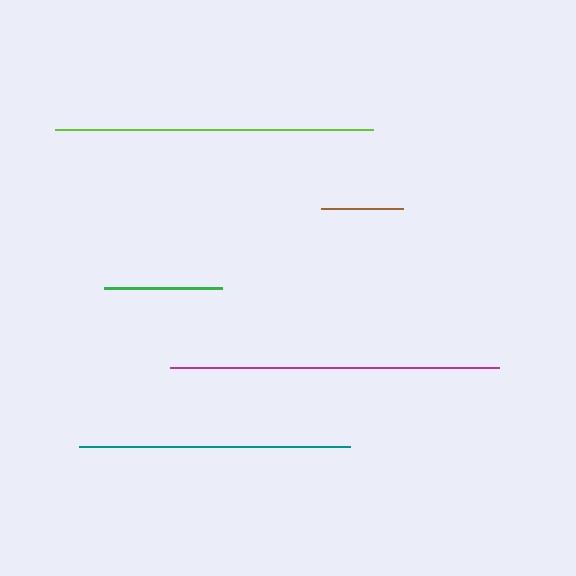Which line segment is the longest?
The magenta line is the longest at approximately 330 pixels.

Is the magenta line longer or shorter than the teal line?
The magenta line is longer than the teal line.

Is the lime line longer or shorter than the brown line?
The lime line is longer than the brown line.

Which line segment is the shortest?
The brown line is the shortest at approximately 83 pixels.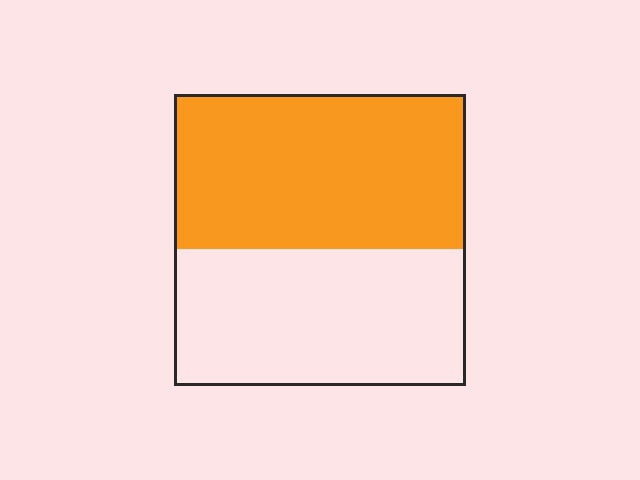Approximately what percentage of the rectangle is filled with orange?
Approximately 55%.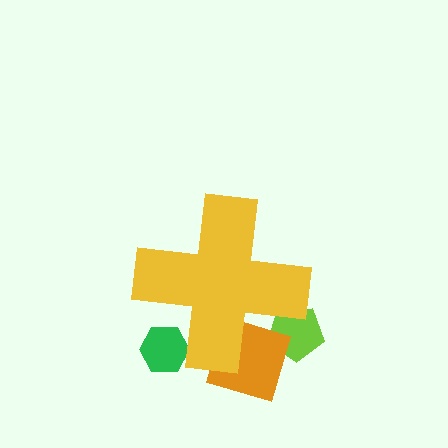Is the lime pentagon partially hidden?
Yes, the lime pentagon is partially hidden behind the yellow cross.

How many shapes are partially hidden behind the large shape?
3 shapes are partially hidden.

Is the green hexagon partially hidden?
Yes, the green hexagon is partially hidden behind the yellow cross.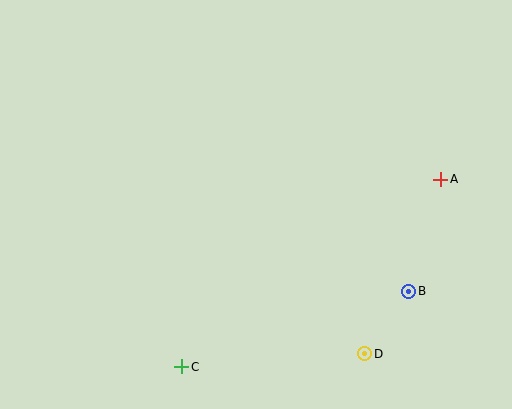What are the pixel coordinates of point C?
Point C is at (182, 367).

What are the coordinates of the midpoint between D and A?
The midpoint between D and A is at (403, 266).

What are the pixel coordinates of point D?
Point D is at (365, 354).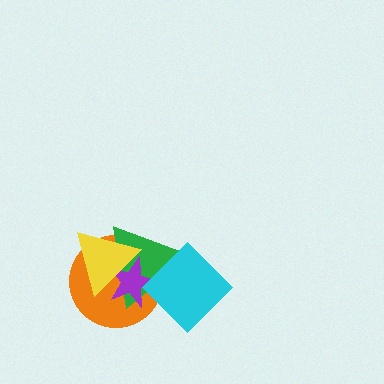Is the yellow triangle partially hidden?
No, no other shape covers it.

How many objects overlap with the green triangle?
4 objects overlap with the green triangle.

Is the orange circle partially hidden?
Yes, it is partially covered by another shape.